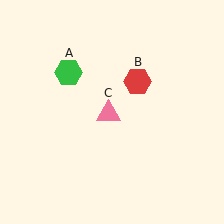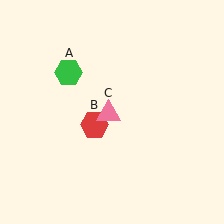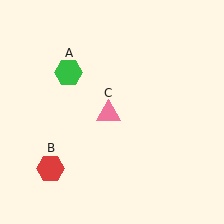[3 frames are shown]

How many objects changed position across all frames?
1 object changed position: red hexagon (object B).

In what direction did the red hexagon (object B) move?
The red hexagon (object B) moved down and to the left.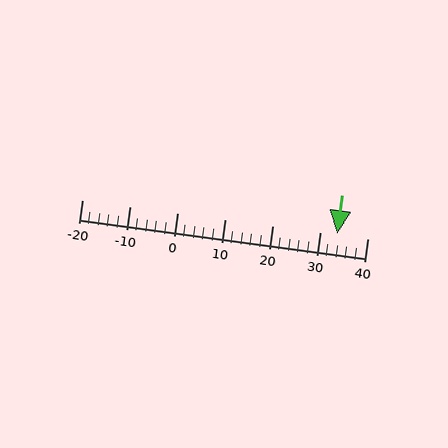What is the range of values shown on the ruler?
The ruler shows values from -20 to 40.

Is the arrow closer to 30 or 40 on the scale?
The arrow is closer to 30.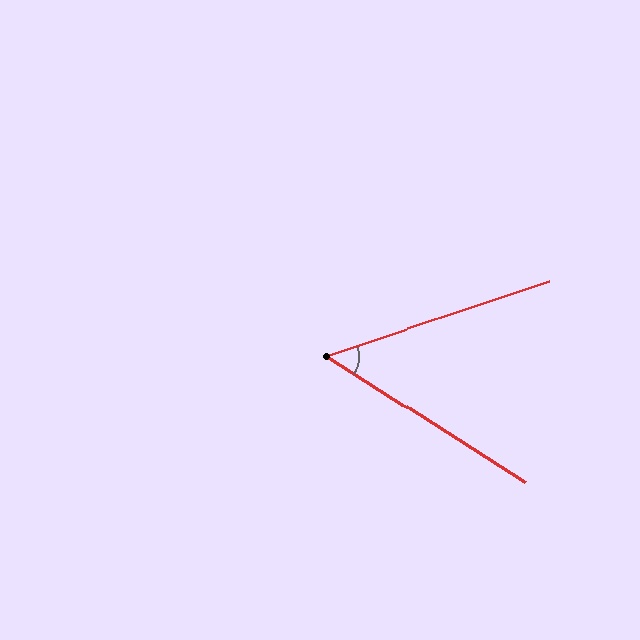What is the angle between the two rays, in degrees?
Approximately 51 degrees.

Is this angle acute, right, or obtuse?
It is acute.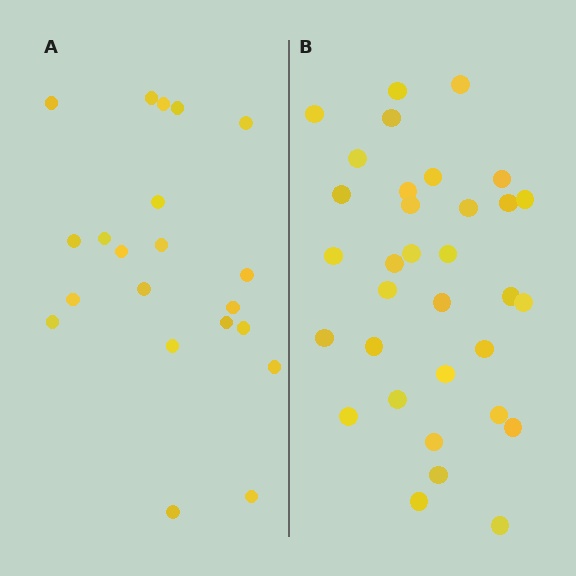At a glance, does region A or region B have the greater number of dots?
Region B (the right region) has more dots.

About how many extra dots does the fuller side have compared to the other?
Region B has roughly 12 or so more dots than region A.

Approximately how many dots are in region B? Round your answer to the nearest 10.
About 30 dots. (The exact count is 33, which rounds to 30.)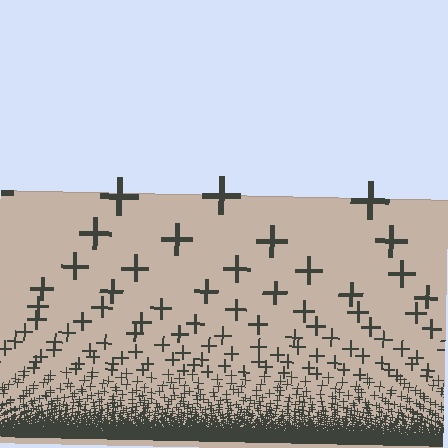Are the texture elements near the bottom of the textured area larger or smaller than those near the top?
Smaller. The gradient is inverted — elements near the bottom are smaller and denser.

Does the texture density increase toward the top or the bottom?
Density increases toward the bottom.